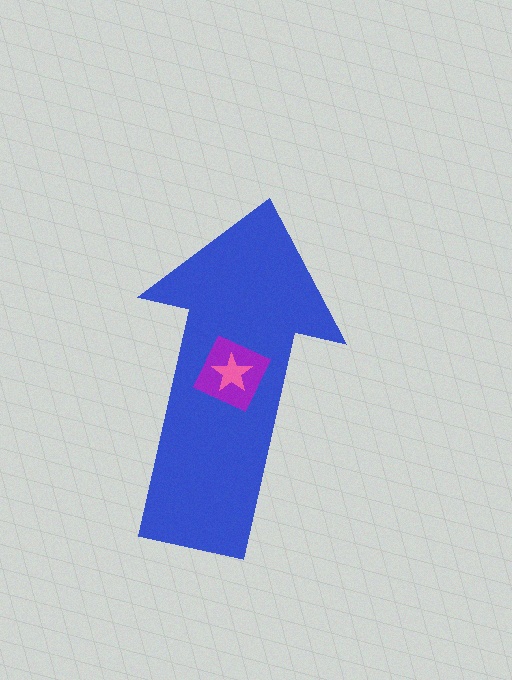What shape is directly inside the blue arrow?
The purple square.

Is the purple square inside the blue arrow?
Yes.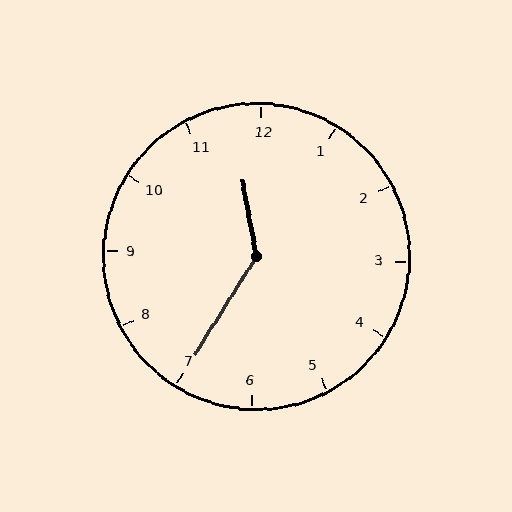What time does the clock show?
11:35.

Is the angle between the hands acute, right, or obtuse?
It is obtuse.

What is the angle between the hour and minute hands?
Approximately 138 degrees.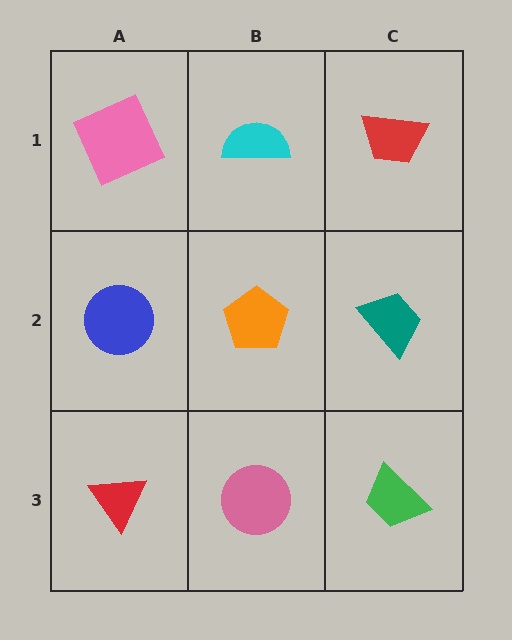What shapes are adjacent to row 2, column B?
A cyan semicircle (row 1, column B), a pink circle (row 3, column B), a blue circle (row 2, column A), a teal trapezoid (row 2, column C).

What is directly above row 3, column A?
A blue circle.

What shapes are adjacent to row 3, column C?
A teal trapezoid (row 2, column C), a pink circle (row 3, column B).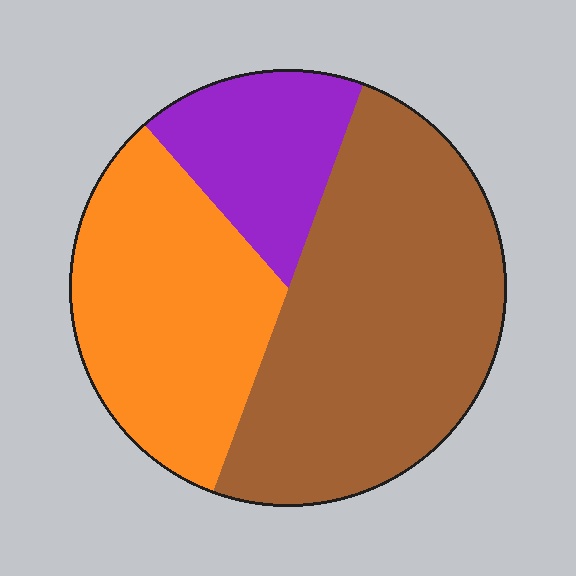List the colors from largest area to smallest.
From largest to smallest: brown, orange, purple.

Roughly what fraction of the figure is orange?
Orange takes up about one third (1/3) of the figure.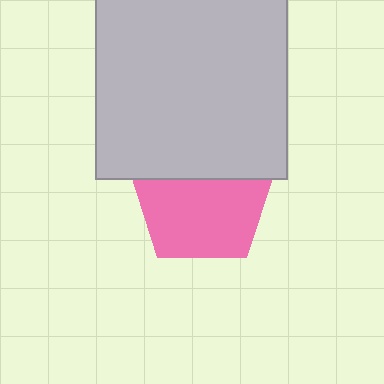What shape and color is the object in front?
The object in front is a light gray square.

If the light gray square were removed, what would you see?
You would see the complete pink pentagon.